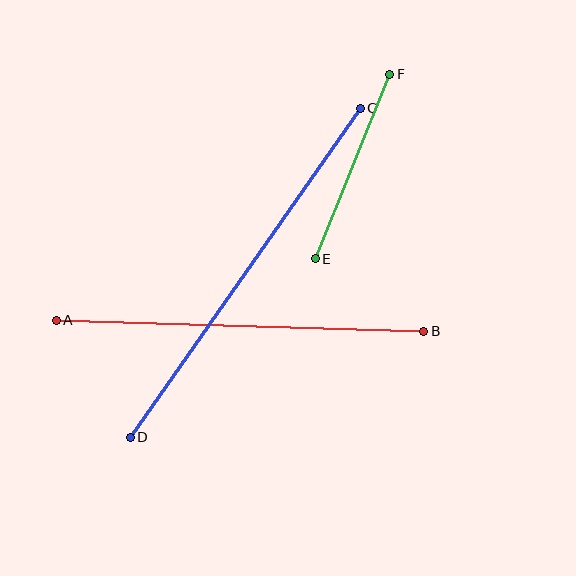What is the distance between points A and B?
The distance is approximately 368 pixels.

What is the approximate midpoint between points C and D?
The midpoint is at approximately (245, 273) pixels.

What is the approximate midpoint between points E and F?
The midpoint is at approximately (353, 166) pixels.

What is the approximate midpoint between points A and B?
The midpoint is at approximately (240, 326) pixels.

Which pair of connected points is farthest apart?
Points C and D are farthest apart.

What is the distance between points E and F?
The distance is approximately 199 pixels.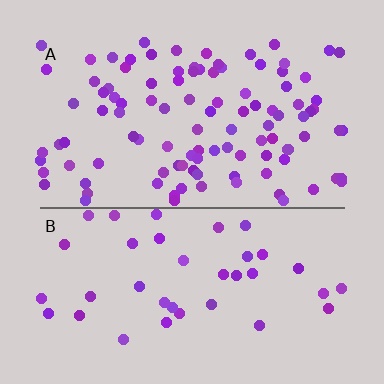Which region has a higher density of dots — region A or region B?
A (the top).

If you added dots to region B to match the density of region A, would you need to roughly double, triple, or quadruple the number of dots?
Approximately triple.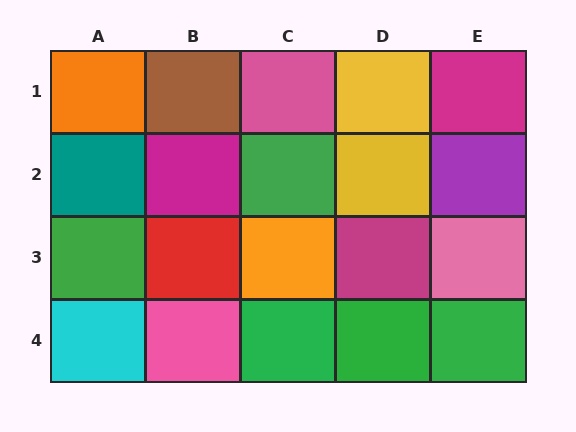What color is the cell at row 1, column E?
Magenta.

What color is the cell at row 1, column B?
Brown.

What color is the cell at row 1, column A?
Orange.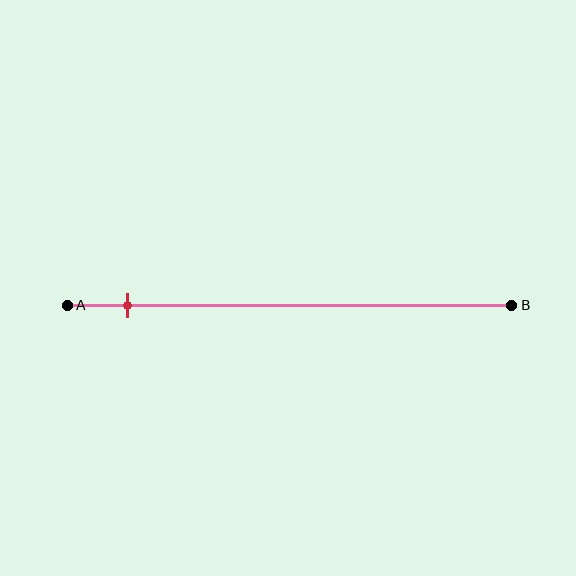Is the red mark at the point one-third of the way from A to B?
No, the mark is at about 15% from A, not at the 33% one-third point.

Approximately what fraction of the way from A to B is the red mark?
The red mark is approximately 15% of the way from A to B.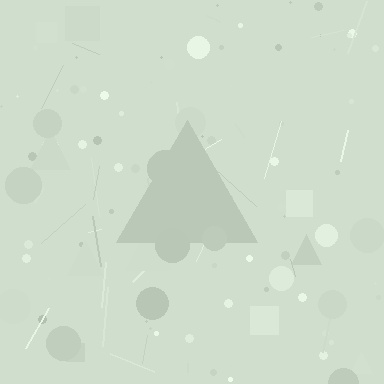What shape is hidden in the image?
A triangle is hidden in the image.